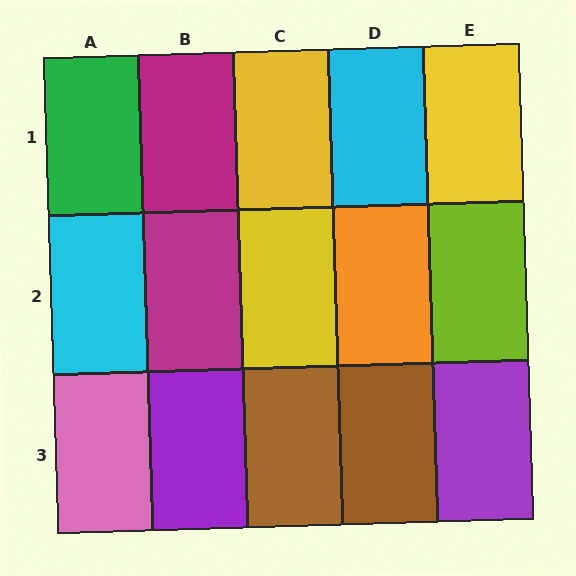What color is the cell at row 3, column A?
Pink.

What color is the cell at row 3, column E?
Purple.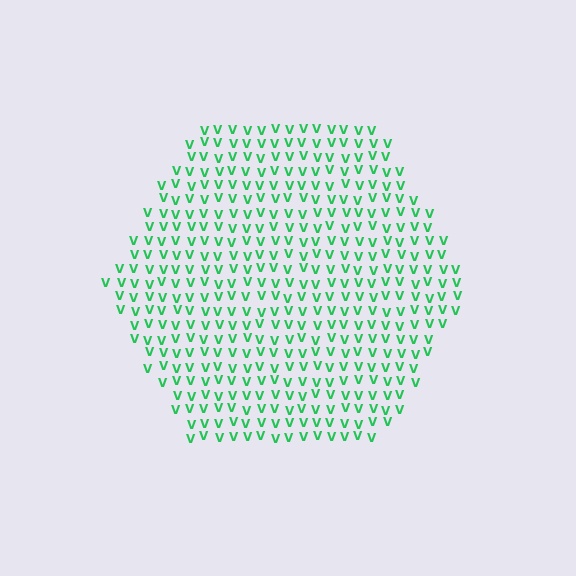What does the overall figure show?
The overall figure shows a hexagon.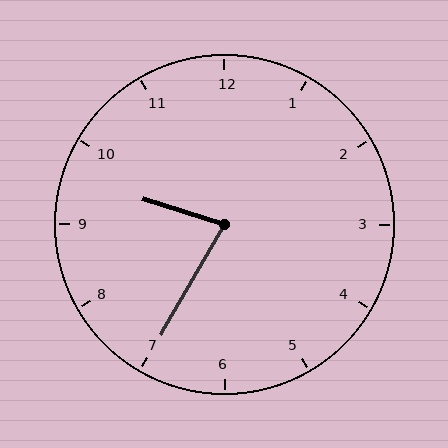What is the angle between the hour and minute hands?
Approximately 78 degrees.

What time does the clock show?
9:35.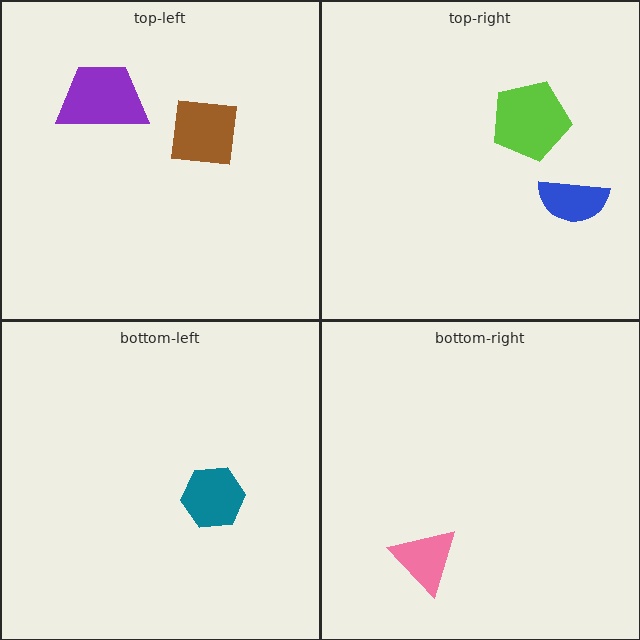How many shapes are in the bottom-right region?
1.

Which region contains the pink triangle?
The bottom-right region.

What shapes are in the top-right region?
The lime pentagon, the blue semicircle.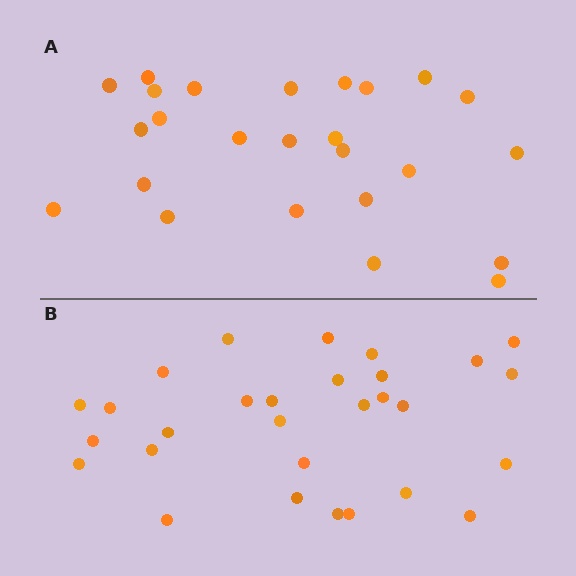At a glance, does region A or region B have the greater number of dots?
Region B (the bottom region) has more dots.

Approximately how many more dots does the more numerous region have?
Region B has about 4 more dots than region A.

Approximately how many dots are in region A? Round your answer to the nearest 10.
About 20 dots. (The exact count is 25, which rounds to 20.)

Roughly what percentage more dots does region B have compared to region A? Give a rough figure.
About 15% more.